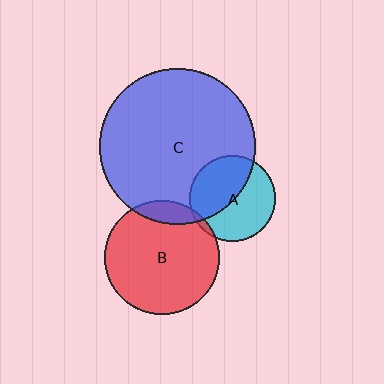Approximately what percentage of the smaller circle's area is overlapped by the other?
Approximately 5%.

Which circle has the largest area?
Circle C (blue).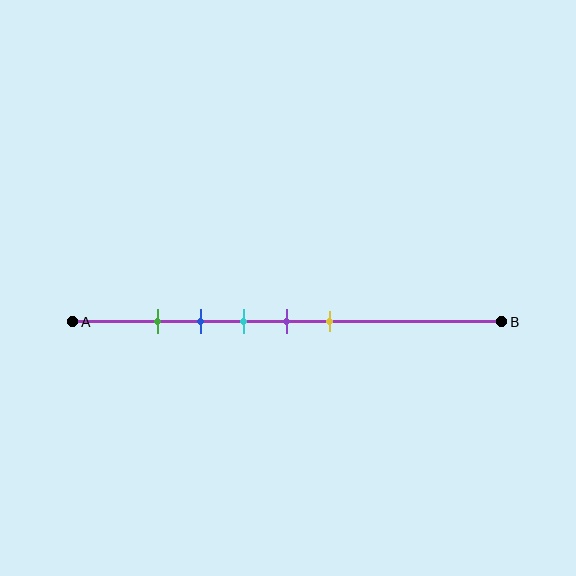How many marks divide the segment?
There are 5 marks dividing the segment.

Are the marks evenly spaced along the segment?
Yes, the marks are approximately evenly spaced.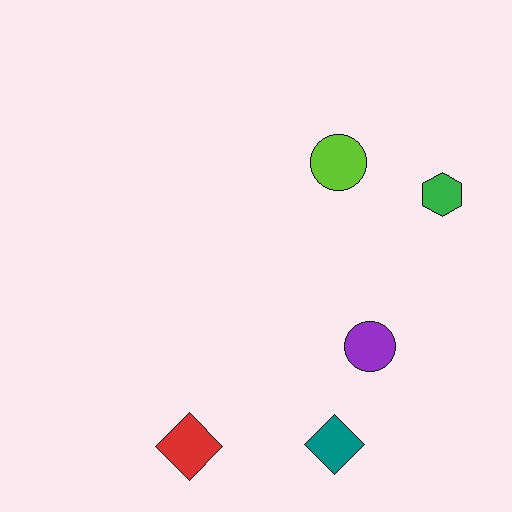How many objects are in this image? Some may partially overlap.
There are 5 objects.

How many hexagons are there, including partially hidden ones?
There is 1 hexagon.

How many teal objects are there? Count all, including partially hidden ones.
There is 1 teal object.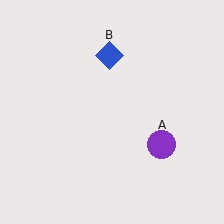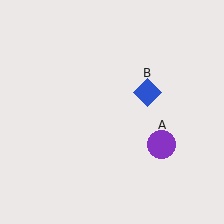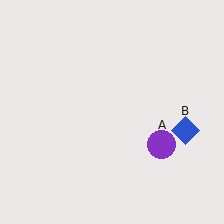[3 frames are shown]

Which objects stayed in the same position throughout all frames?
Purple circle (object A) remained stationary.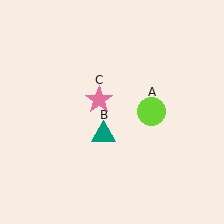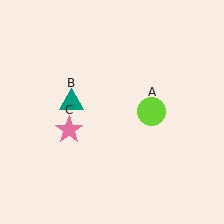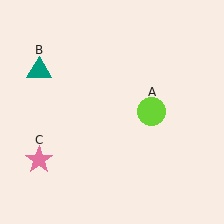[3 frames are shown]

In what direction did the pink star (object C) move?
The pink star (object C) moved down and to the left.